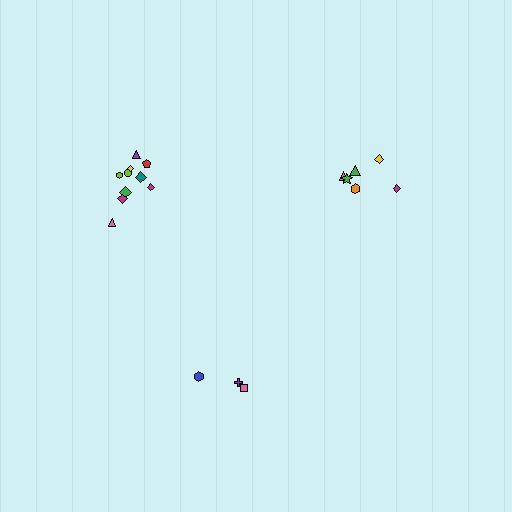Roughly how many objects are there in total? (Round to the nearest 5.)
Roughly 20 objects in total.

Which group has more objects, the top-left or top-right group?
The top-left group.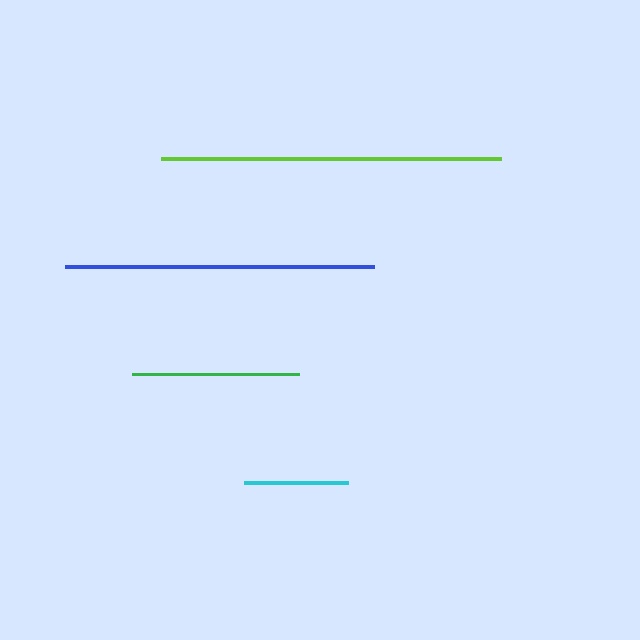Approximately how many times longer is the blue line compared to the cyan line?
The blue line is approximately 3.0 times the length of the cyan line.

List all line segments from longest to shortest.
From longest to shortest: lime, blue, green, cyan.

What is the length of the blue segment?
The blue segment is approximately 309 pixels long.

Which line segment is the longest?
The lime line is the longest at approximately 340 pixels.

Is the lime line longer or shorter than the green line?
The lime line is longer than the green line.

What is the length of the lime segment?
The lime segment is approximately 340 pixels long.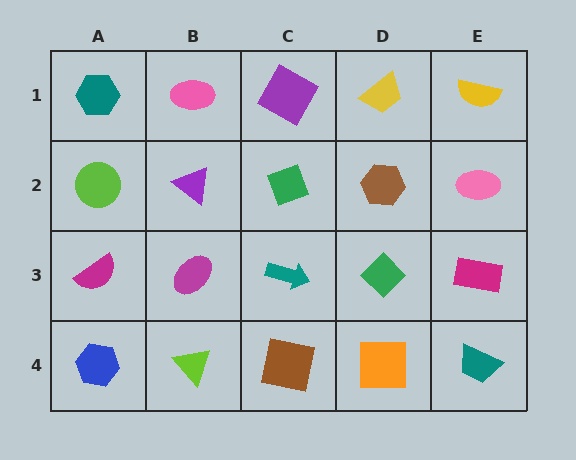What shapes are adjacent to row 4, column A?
A magenta semicircle (row 3, column A), a lime triangle (row 4, column B).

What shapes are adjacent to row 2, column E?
A yellow semicircle (row 1, column E), a magenta rectangle (row 3, column E), a brown hexagon (row 2, column D).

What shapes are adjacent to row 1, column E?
A pink ellipse (row 2, column E), a yellow trapezoid (row 1, column D).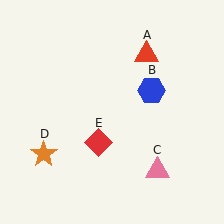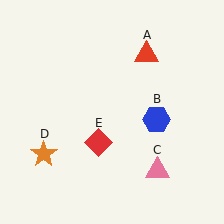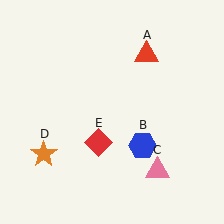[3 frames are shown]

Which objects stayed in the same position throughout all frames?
Red triangle (object A) and pink triangle (object C) and orange star (object D) and red diamond (object E) remained stationary.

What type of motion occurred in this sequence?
The blue hexagon (object B) rotated clockwise around the center of the scene.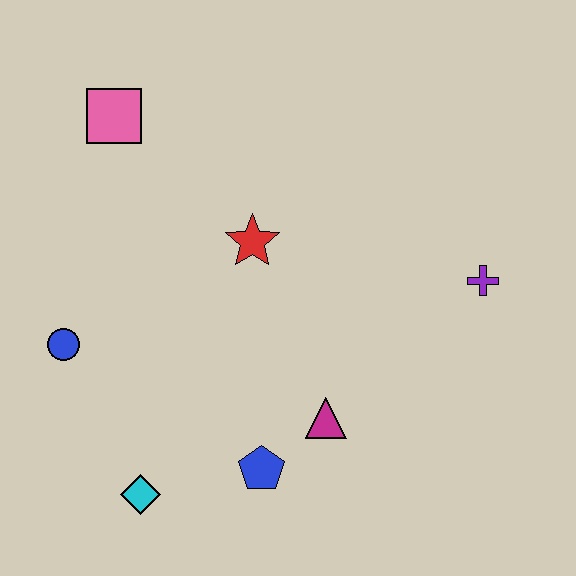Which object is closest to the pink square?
The red star is closest to the pink square.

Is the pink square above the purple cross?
Yes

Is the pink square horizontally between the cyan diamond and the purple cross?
No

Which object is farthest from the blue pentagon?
The pink square is farthest from the blue pentagon.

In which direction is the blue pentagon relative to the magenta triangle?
The blue pentagon is to the left of the magenta triangle.